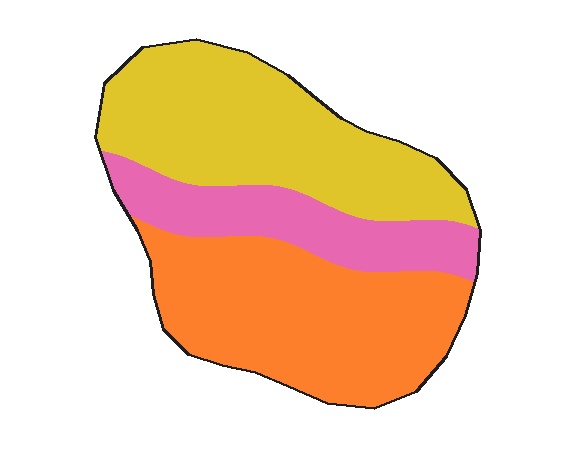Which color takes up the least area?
Pink, at roughly 20%.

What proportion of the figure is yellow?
Yellow takes up about two fifths (2/5) of the figure.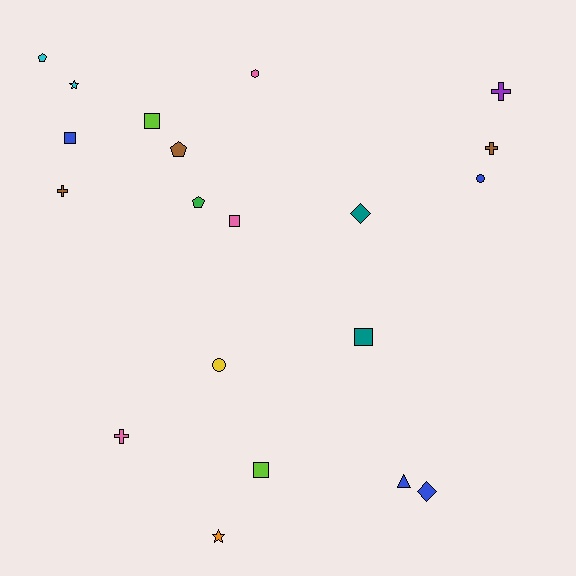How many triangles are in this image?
There is 1 triangle.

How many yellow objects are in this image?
There is 1 yellow object.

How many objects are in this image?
There are 20 objects.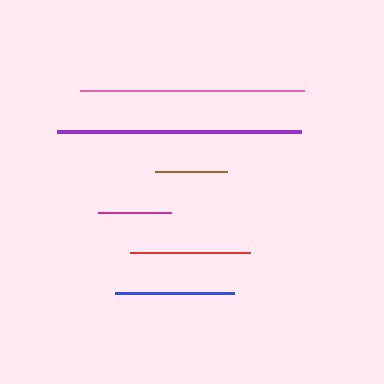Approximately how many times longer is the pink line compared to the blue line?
The pink line is approximately 1.9 times the length of the blue line.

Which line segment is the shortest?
The brown line is the shortest at approximately 72 pixels.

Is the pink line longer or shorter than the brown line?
The pink line is longer than the brown line.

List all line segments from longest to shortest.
From longest to shortest: purple, pink, red, blue, magenta, brown.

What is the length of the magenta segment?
The magenta segment is approximately 73 pixels long.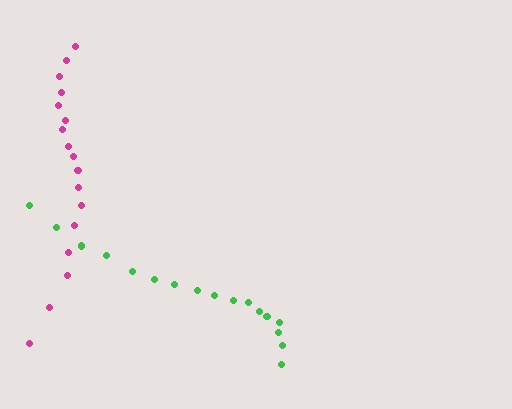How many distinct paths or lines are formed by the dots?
There are 2 distinct paths.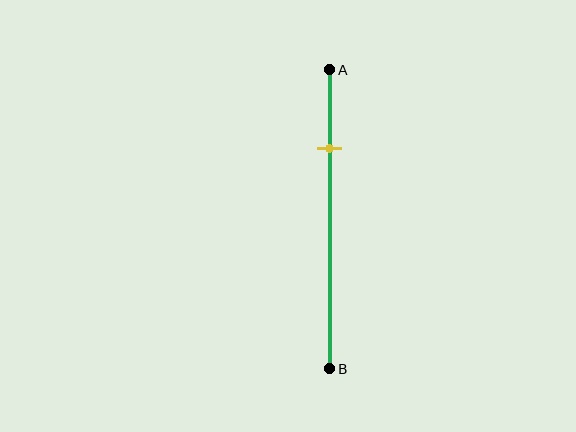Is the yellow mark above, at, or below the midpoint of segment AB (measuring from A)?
The yellow mark is above the midpoint of segment AB.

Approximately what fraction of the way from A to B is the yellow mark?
The yellow mark is approximately 25% of the way from A to B.